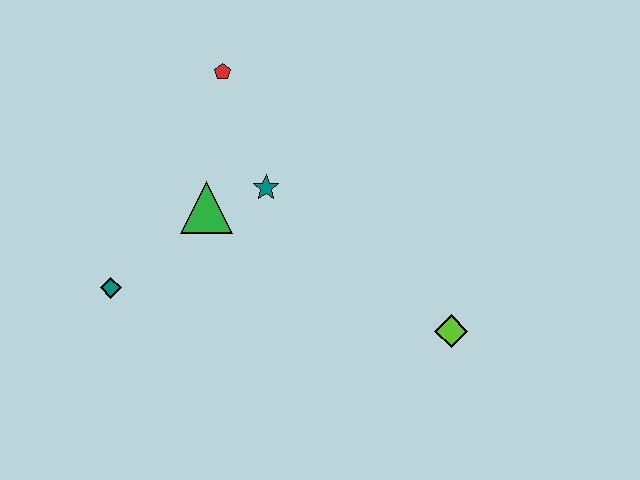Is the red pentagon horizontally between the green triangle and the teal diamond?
No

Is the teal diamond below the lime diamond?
No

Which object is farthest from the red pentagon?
The lime diamond is farthest from the red pentagon.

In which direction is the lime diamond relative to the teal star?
The lime diamond is to the right of the teal star.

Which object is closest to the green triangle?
The teal star is closest to the green triangle.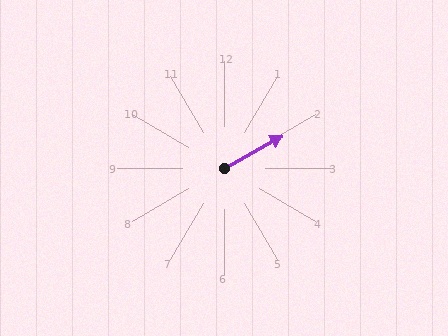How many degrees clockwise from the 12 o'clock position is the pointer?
Approximately 61 degrees.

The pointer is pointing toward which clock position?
Roughly 2 o'clock.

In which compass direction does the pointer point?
Northeast.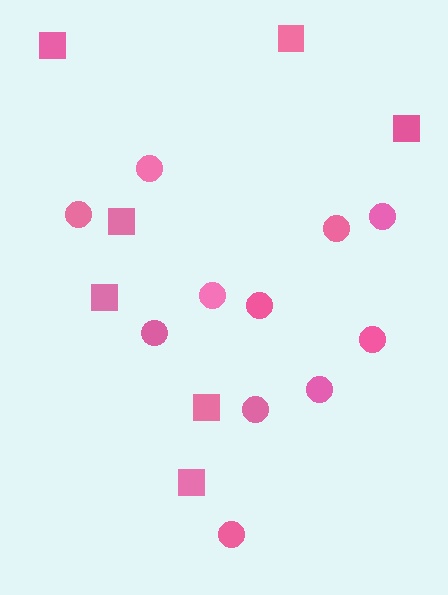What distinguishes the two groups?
There are 2 groups: one group of circles (11) and one group of squares (7).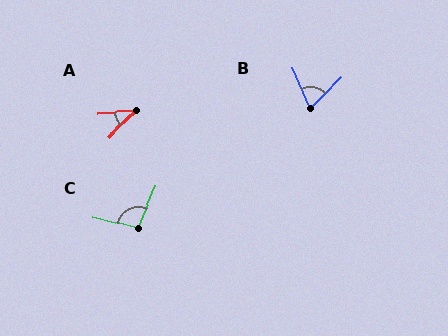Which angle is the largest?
C, at approximately 100 degrees.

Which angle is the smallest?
A, at approximately 40 degrees.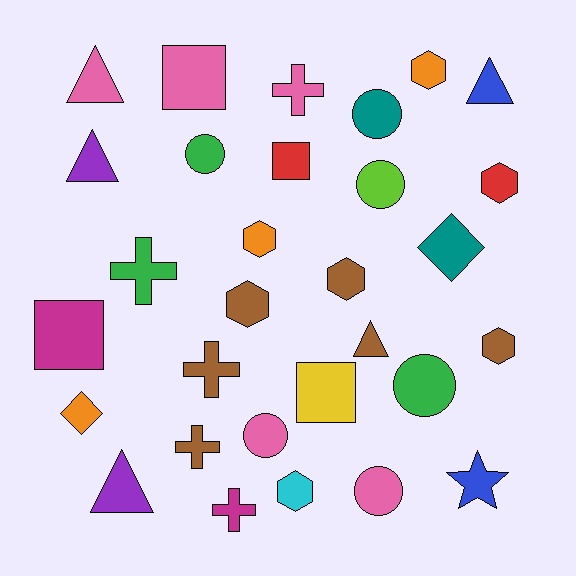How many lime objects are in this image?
There is 1 lime object.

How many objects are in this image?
There are 30 objects.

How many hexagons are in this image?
There are 7 hexagons.